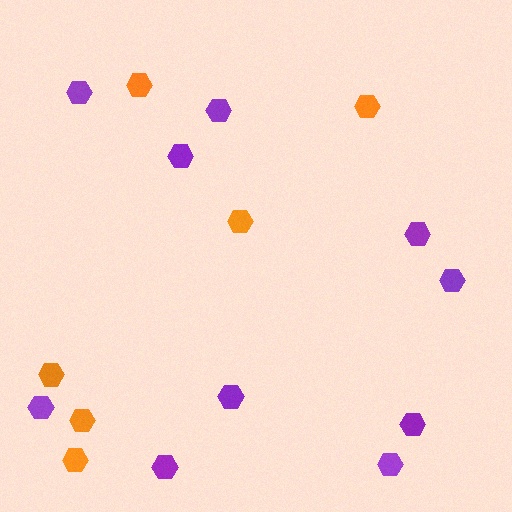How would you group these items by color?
There are 2 groups: one group of purple hexagons (10) and one group of orange hexagons (6).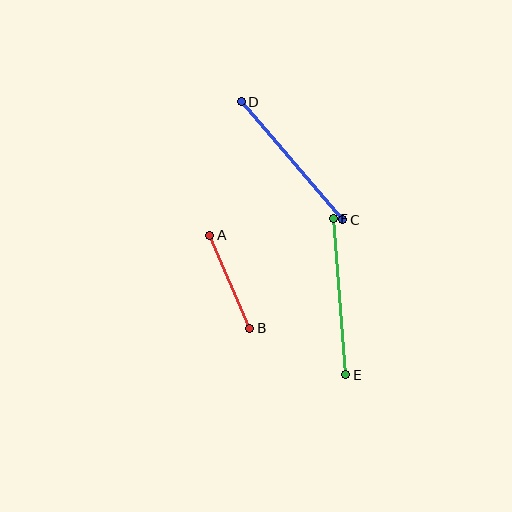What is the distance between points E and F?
The distance is approximately 156 pixels.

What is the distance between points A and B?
The distance is approximately 101 pixels.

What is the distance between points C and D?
The distance is approximately 156 pixels.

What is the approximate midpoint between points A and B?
The midpoint is at approximately (230, 282) pixels.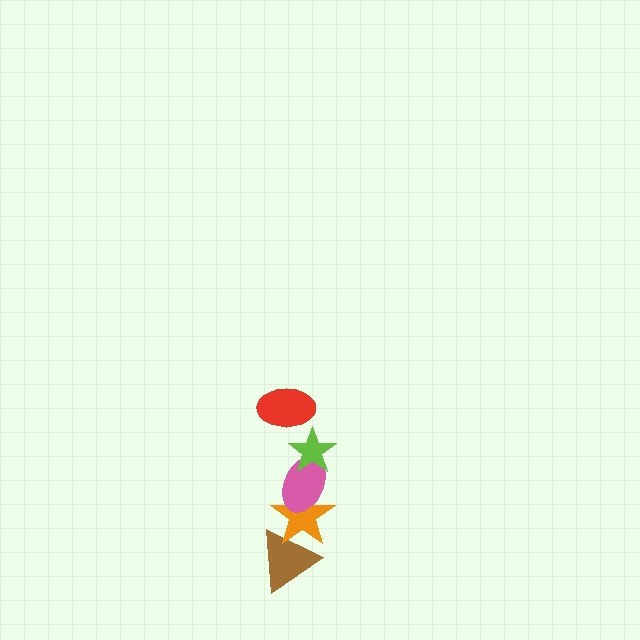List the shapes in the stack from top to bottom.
From top to bottom: the red ellipse, the lime star, the pink ellipse, the orange star, the brown triangle.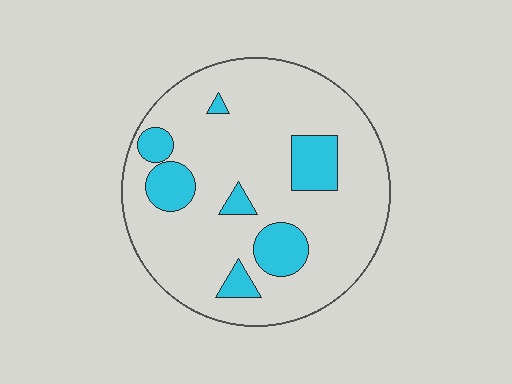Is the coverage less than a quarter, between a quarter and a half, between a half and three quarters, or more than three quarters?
Less than a quarter.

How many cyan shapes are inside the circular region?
7.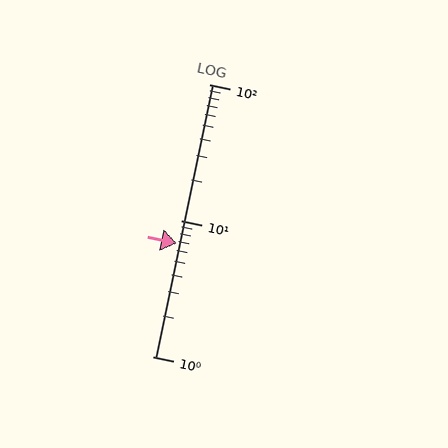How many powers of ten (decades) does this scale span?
The scale spans 2 decades, from 1 to 100.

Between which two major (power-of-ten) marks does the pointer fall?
The pointer is between 1 and 10.